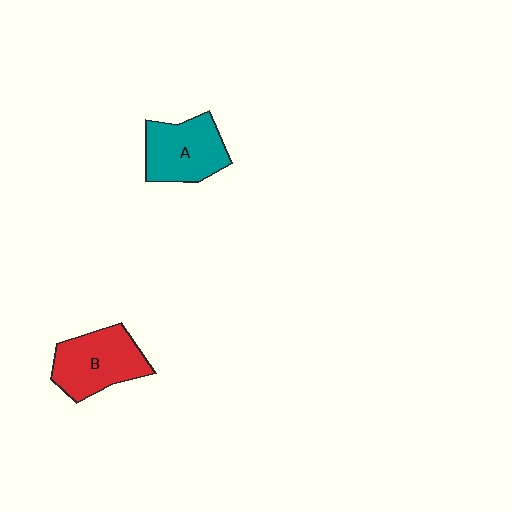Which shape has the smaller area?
Shape A (teal).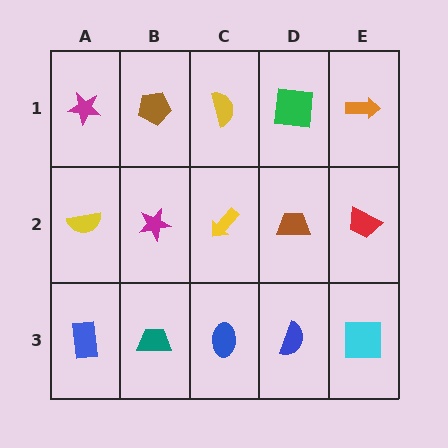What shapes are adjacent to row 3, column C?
A yellow arrow (row 2, column C), a teal trapezoid (row 3, column B), a blue semicircle (row 3, column D).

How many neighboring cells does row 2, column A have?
3.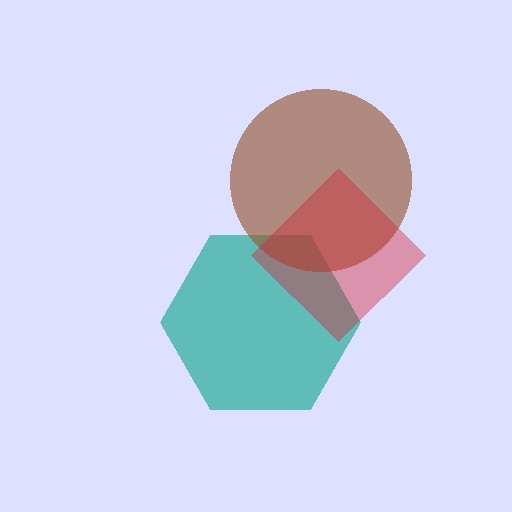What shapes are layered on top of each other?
The layered shapes are: a teal hexagon, a brown circle, a red diamond.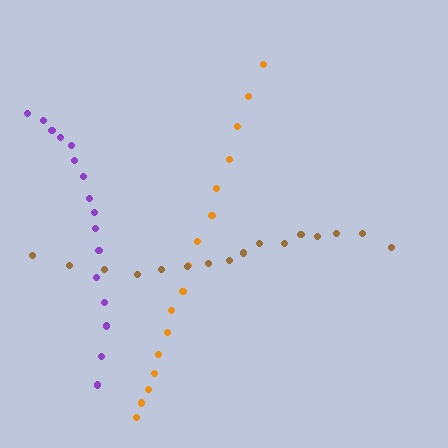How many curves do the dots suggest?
There are 3 distinct paths.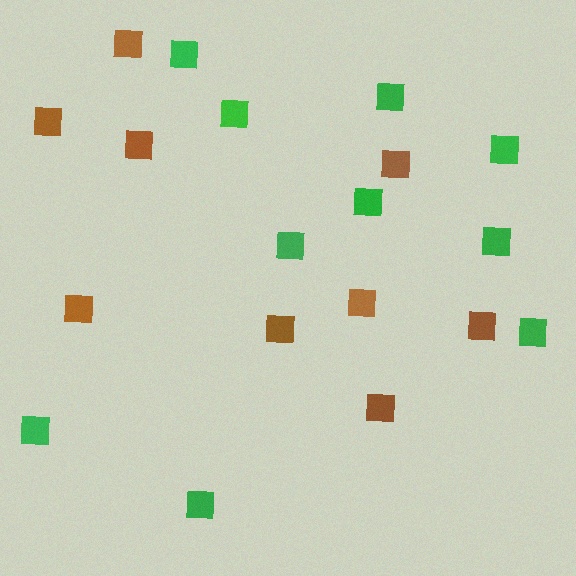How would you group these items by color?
There are 2 groups: one group of brown squares (9) and one group of green squares (10).